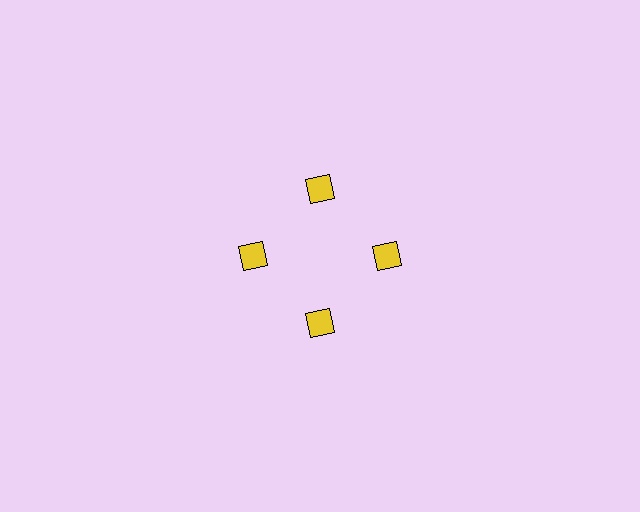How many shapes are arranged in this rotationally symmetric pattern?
There are 4 shapes, arranged in 4 groups of 1.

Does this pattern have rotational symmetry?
Yes, this pattern has 4-fold rotational symmetry. It looks the same after rotating 90 degrees around the center.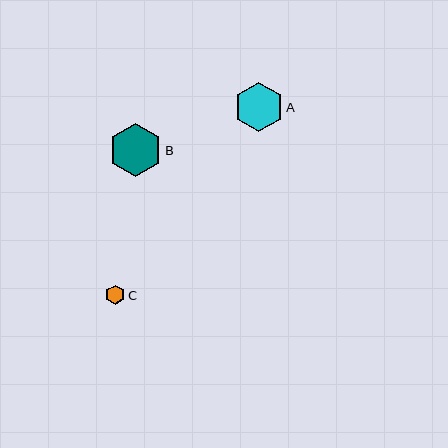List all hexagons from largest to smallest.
From largest to smallest: B, A, C.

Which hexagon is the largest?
Hexagon B is the largest with a size of approximately 53 pixels.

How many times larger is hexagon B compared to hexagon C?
Hexagon B is approximately 2.8 times the size of hexagon C.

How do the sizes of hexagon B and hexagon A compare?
Hexagon B and hexagon A are approximately the same size.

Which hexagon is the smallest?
Hexagon C is the smallest with a size of approximately 19 pixels.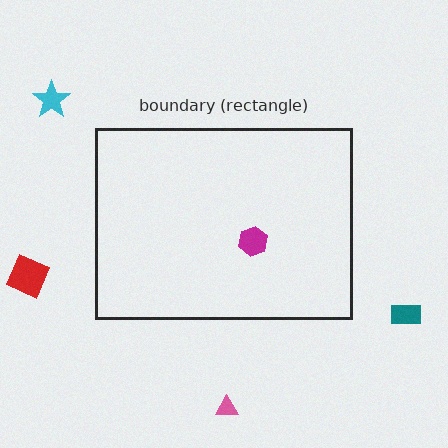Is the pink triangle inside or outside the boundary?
Outside.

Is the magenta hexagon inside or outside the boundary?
Inside.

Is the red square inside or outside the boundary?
Outside.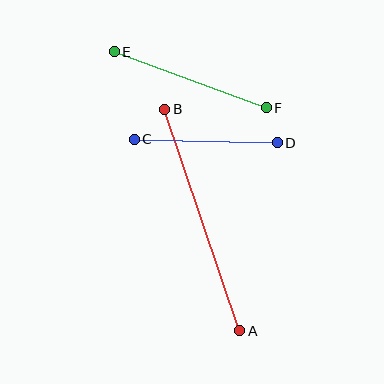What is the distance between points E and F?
The distance is approximately 162 pixels.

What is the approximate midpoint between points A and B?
The midpoint is at approximately (202, 220) pixels.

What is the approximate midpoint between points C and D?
The midpoint is at approximately (206, 141) pixels.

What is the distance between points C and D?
The distance is approximately 143 pixels.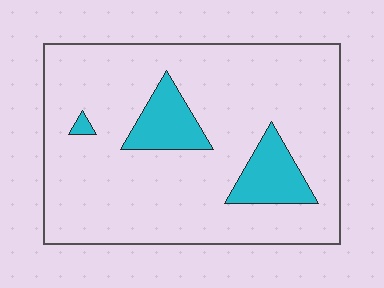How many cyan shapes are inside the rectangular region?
3.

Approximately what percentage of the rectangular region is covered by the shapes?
Approximately 15%.